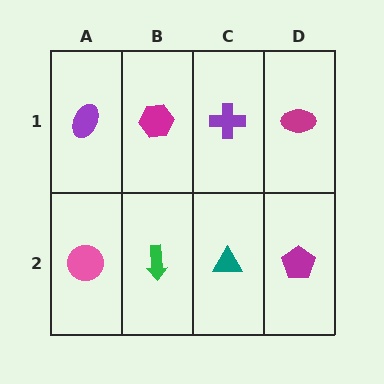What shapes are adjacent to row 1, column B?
A green arrow (row 2, column B), a purple ellipse (row 1, column A), a purple cross (row 1, column C).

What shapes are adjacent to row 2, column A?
A purple ellipse (row 1, column A), a green arrow (row 2, column B).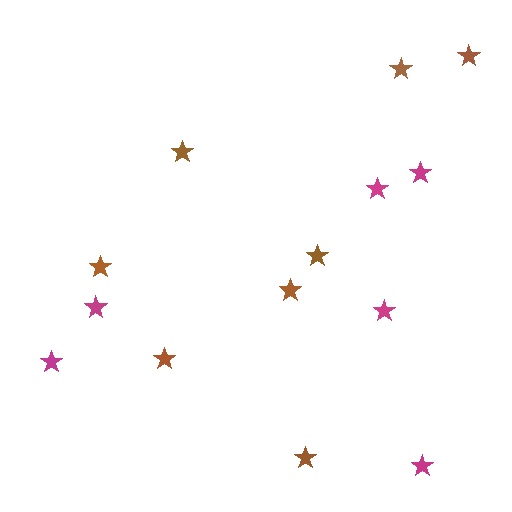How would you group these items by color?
There are 2 groups: one group of brown stars (8) and one group of magenta stars (6).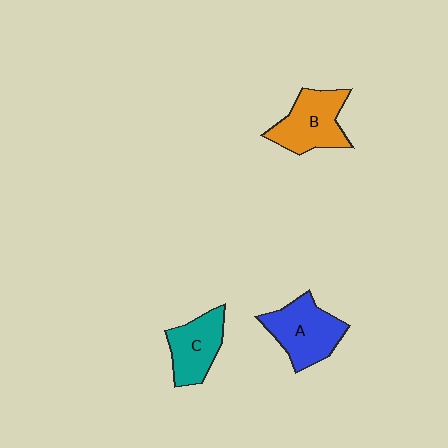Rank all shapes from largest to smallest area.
From largest to smallest: A (blue), B (orange), C (teal).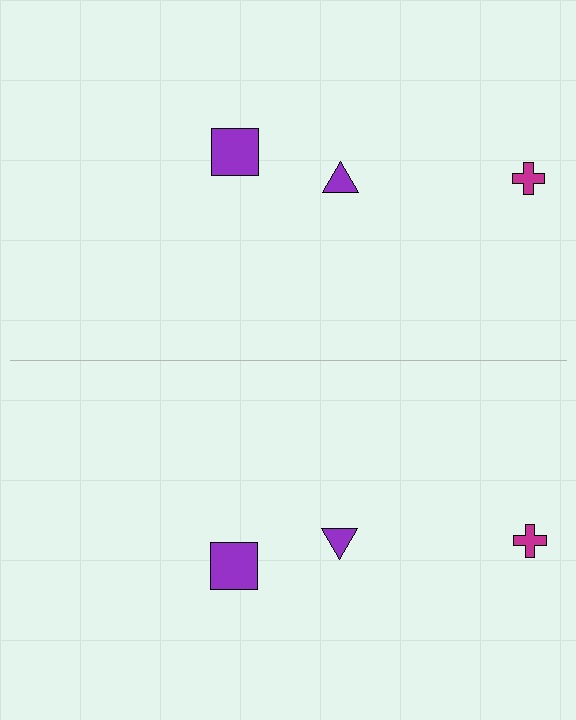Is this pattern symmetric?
Yes, this pattern has bilateral (reflection) symmetry.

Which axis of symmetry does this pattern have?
The pattern has a horizontal axis of symmetry running through the center of the image.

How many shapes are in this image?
There are 6 shapes in this image.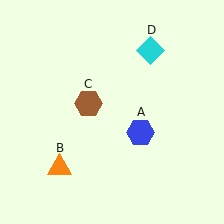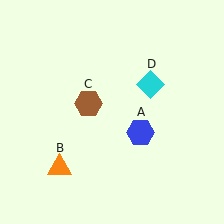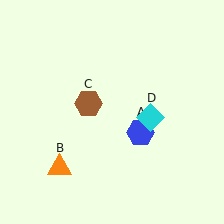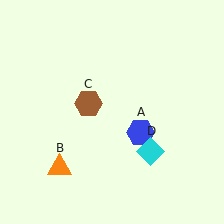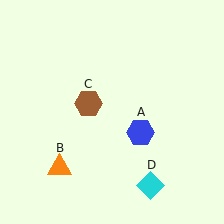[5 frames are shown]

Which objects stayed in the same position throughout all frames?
Blue hexagon (object A) and orange triangle (object B) and brown hexagon (object C) remained stationary.